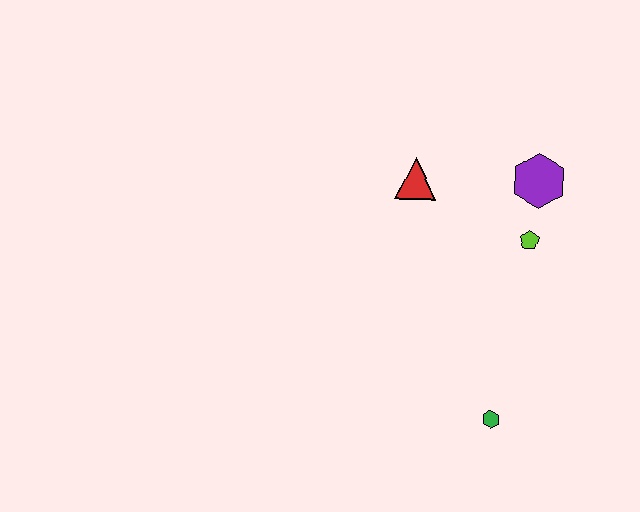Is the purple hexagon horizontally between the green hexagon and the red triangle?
No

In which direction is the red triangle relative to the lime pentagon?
The red triangle is to the left of the lime pentagon.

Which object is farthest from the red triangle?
The green hexagon is farthest from the red triangle.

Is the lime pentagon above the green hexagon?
Yes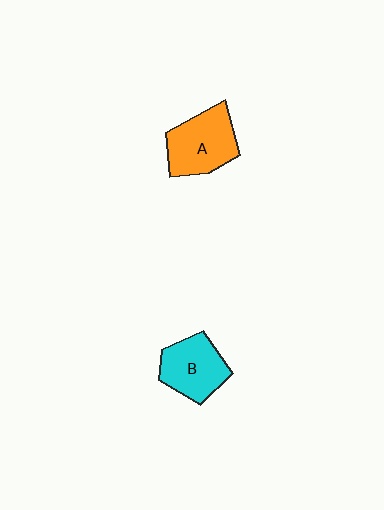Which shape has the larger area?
Shape A (orange).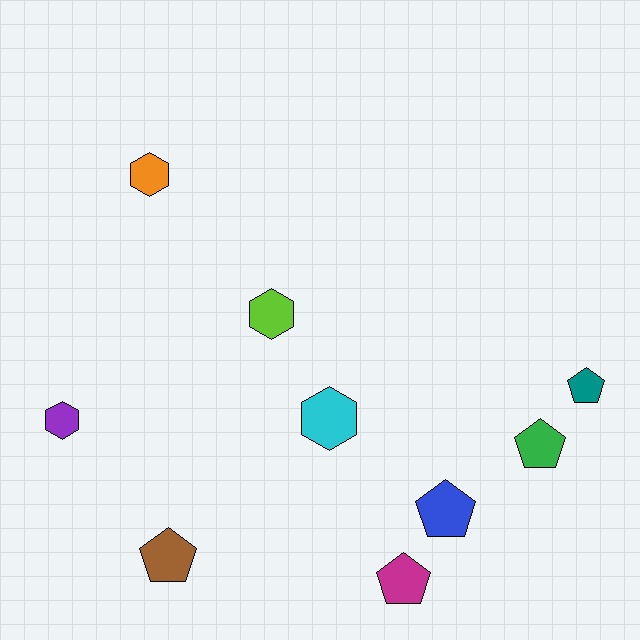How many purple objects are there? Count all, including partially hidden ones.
There is 1 purple object.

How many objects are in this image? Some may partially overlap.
There are 9 objects.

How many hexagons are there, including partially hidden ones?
There are 4 hexagons.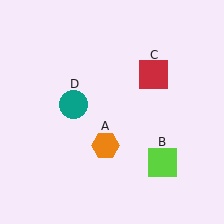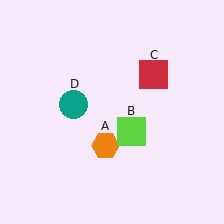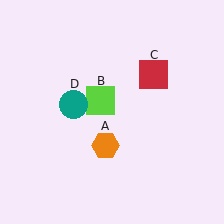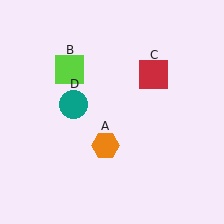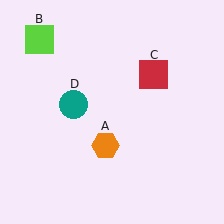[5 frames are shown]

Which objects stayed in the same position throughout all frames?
Orange hexagon (object A) and red square (object C) and teal circle (object D) remained stationary.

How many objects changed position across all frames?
1 object changed position: lime square (object B).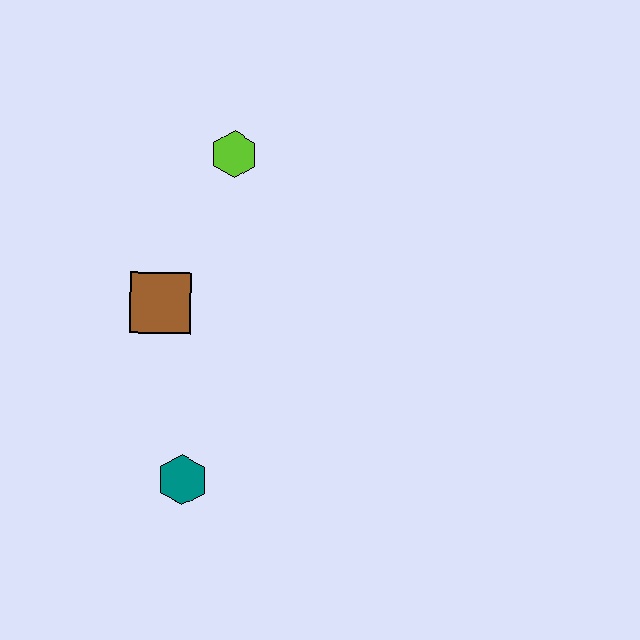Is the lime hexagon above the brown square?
Yes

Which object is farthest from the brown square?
The teal hexagon is farthest from the brown square.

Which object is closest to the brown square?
The lime hexagon is closest to the brown square.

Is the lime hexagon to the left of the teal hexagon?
No